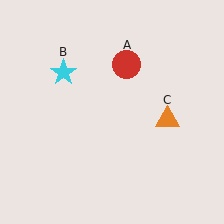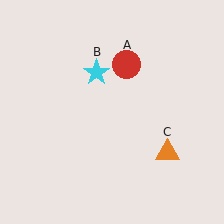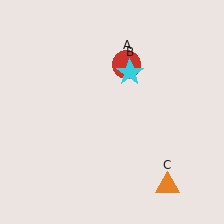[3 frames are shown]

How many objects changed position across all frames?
2 objects changed position: cyan star (object B), orange triangle (object C).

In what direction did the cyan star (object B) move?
The cyan star (object B) moved right.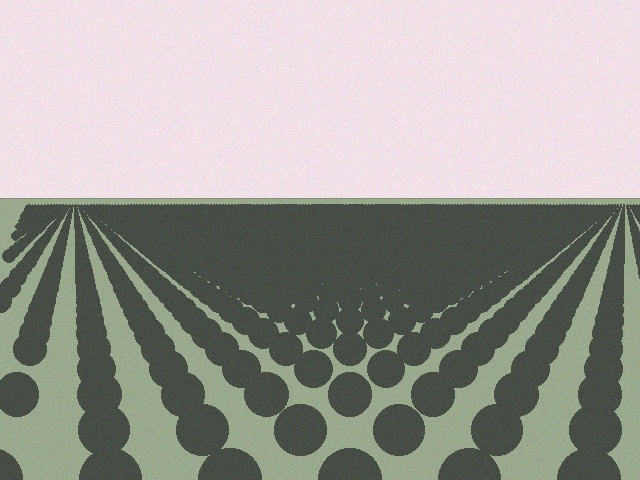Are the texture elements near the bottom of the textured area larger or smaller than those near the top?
Larger. Near the bottom, elements are closer to the viewer and appear at a bigger on-screen size.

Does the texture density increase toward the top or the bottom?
Density increases toward the top.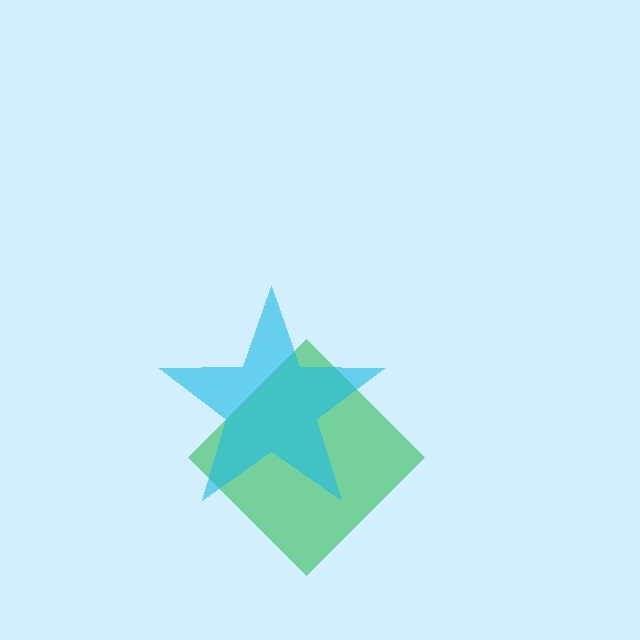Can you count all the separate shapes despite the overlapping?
Yes, there are 2 separate shapes.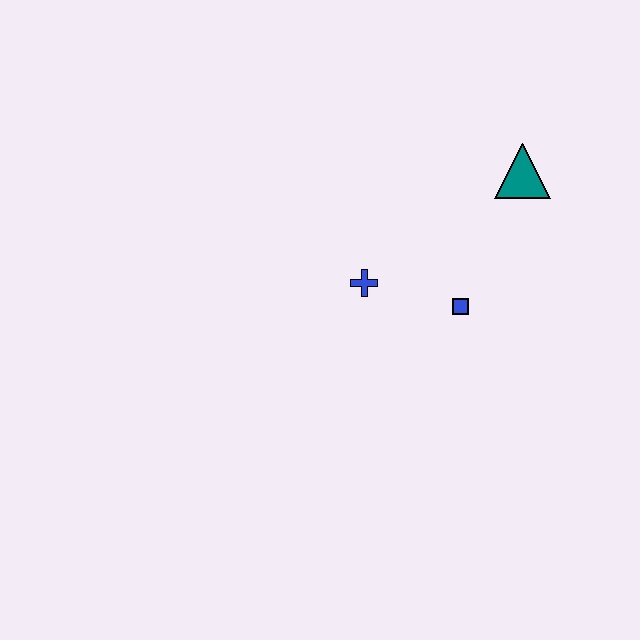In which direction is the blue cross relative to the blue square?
The blue cross is to the left of the blue square.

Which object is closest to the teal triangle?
The blue square is closest to the teal triangle.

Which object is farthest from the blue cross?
The teal triangle is farthest from the blue cross.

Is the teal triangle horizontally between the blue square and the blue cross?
No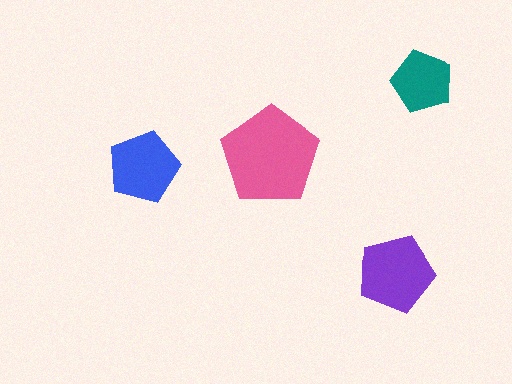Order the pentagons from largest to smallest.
the pink one, the purple one, the blue one, the teal one.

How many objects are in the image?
There are 4 objects in the image.